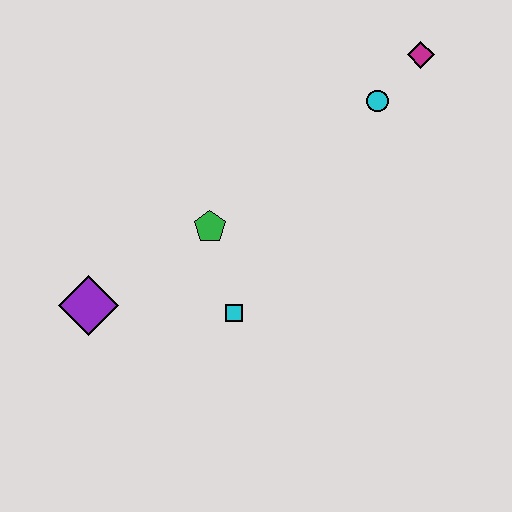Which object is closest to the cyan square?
The green pentagon is closest to the cyan square.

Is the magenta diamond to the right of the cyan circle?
Yes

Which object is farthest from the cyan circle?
The purple diamond is farthest from the cyan circle.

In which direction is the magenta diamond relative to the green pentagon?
The magenta diamond is to the right of the green pentagon.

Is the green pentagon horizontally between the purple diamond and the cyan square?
Yes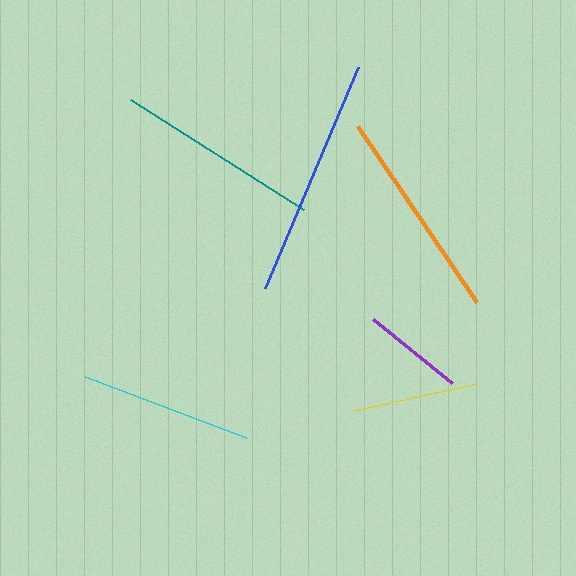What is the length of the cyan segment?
The cyan segment is approximately 172 pixels long.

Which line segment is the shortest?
The purple line is the shortest at approximately 102 pixels.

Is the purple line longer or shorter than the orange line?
The orange line is longer than the purple line.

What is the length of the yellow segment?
The yellow segment is approximately 125 pixels long.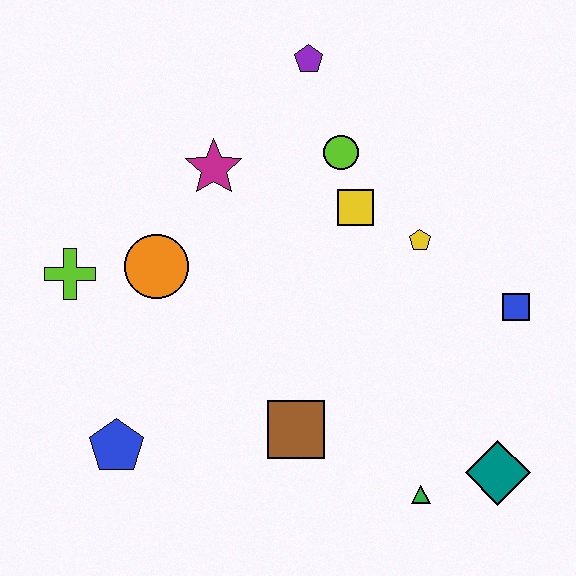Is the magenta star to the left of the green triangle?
Yes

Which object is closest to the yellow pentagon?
The yellow square is closest to the yellow pentagon.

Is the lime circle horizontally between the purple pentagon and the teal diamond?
Yes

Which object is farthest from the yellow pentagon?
The blue pentagon is farthest from the yellow pentagon.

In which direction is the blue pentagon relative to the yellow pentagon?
The blue pentagon is to the left of the yellow pentagon.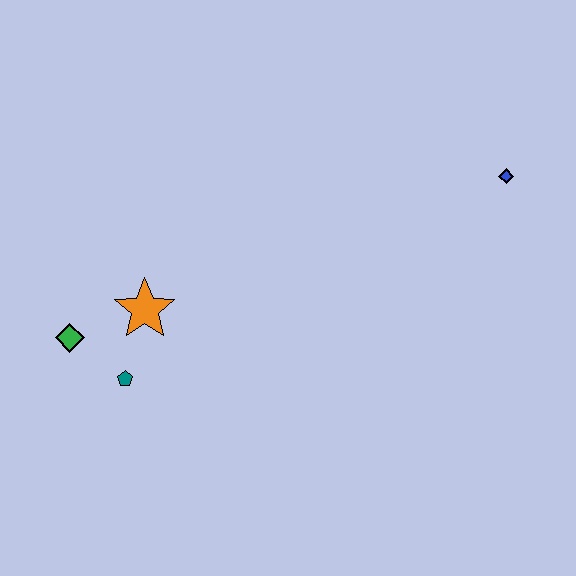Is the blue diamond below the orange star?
No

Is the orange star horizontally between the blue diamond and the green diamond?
Yes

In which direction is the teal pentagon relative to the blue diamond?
The teal pentagon is to the left of the blue diamond.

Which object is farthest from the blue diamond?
The green diamond is farthest from the blue diamond.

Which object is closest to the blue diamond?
The orange star is closest to the blue diamond.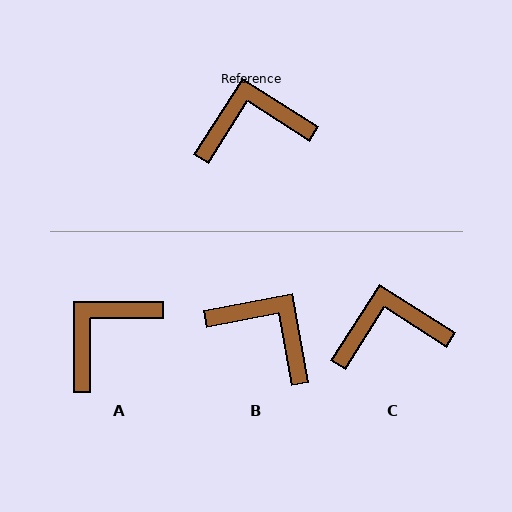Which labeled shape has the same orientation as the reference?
C.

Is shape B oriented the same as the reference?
No, it is off by about 47 degrees.